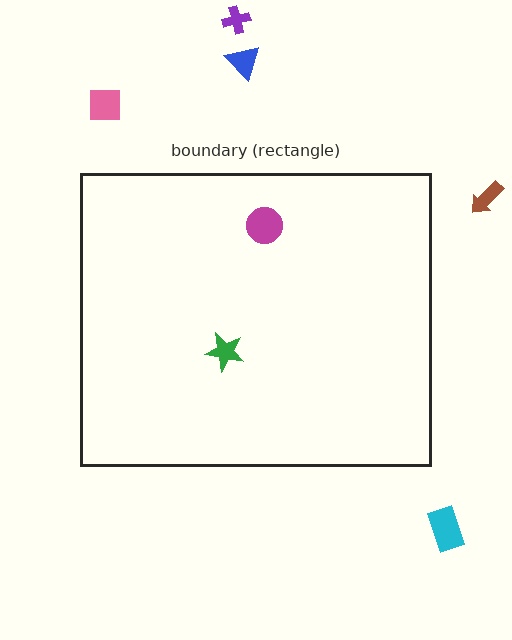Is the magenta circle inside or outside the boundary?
Inside.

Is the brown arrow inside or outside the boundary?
Outside.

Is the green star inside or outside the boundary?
Inside.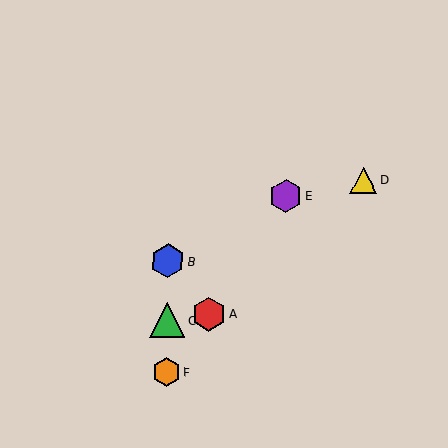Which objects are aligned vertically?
Objects B, C, F are aligned vertically.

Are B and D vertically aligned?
No, B is at x≈168 and D is at x≈364.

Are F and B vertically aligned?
Yes, both are at x≈166.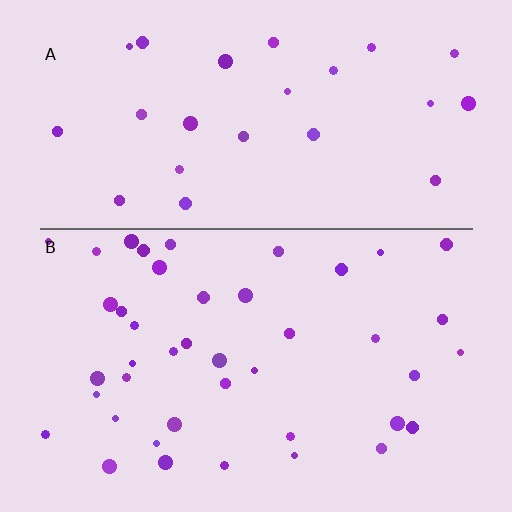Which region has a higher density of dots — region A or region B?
B (the bottom).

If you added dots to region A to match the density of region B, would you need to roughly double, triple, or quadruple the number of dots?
Approximately double.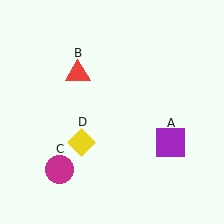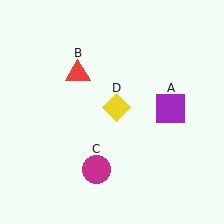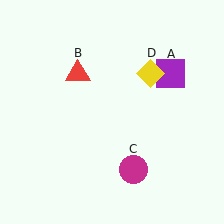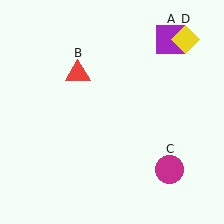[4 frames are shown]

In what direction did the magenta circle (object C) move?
The magenta circle (object C) moved right.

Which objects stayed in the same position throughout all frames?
Red triangle (object B) remained stationary.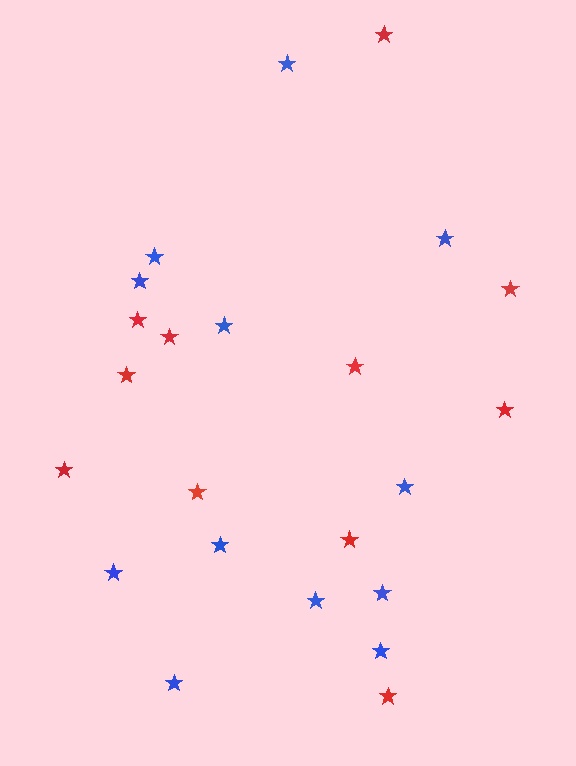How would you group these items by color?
There are 2 groups: one group of blue stars (12) and one group of red stars (11).